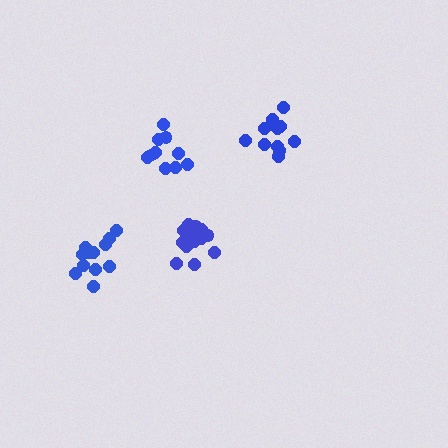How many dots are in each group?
Group 1: 15 dots, Group 2: 11 dots, Group 3: 12 dots, Group 4: 10 dots (48 total).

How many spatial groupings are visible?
There are 4 spatial groupings.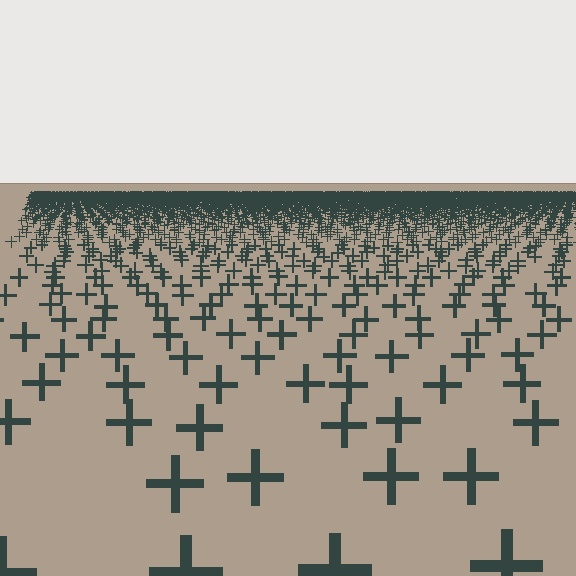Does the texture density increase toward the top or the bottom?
Density increases toward the top.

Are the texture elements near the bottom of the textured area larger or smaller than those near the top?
Larger. Near the bottom, elements are closer to the viewer and appear at a bigger on-screen size.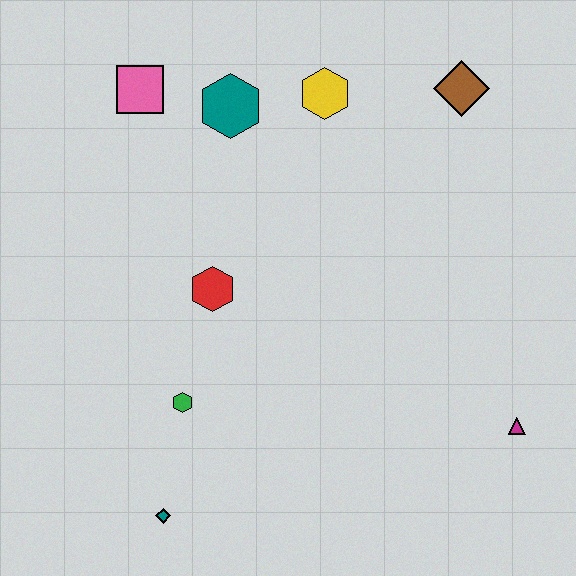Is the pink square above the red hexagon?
Yes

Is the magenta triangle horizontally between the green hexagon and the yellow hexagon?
No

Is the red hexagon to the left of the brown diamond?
Yes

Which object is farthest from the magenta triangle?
The pink square is farthest from the magenta triangle.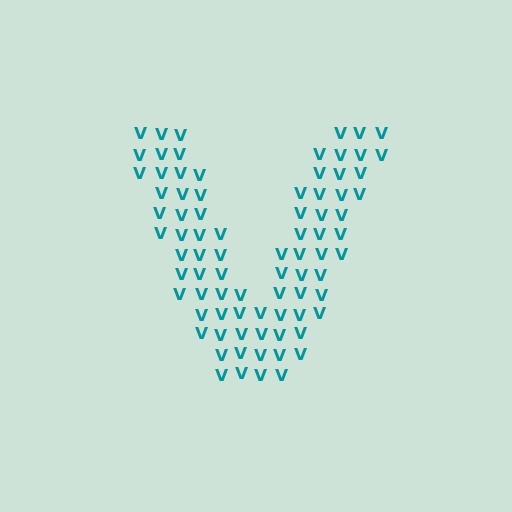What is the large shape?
The large shape is the letter V.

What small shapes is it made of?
It is made of small letter V's.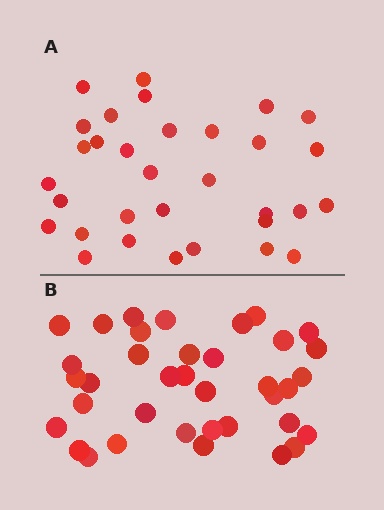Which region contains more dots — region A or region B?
Region B (the bottom region) has more dots.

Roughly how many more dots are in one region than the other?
Region B has about 5 more dots than region A.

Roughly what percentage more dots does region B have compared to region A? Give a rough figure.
About 15% more.